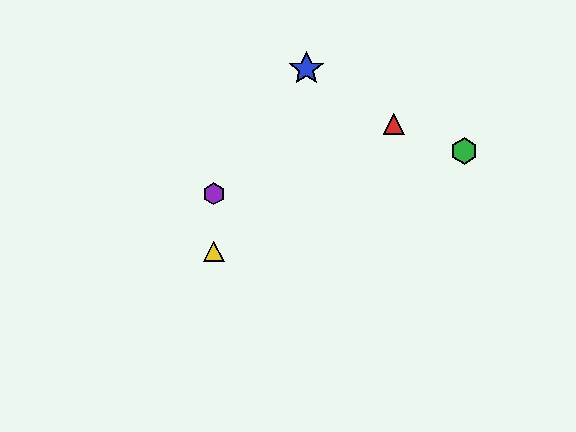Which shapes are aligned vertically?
The yellow triangle, the purple hexagon are aligned vertically.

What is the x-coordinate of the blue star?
The blue star is at x≈306.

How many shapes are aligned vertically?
2 shapes (the yellow triangle, the purple hexagon) are aligned vertically.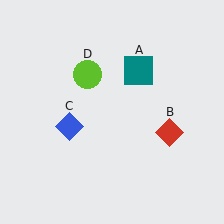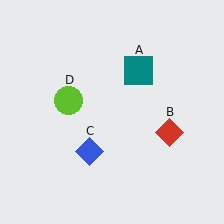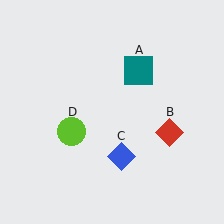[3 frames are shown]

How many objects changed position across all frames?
2 objects changed position: blue diamond (object C), lime circle (object D).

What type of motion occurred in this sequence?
The blue diamond (object C), lime circle (object D) rotated counterclockwise around the center of the scene.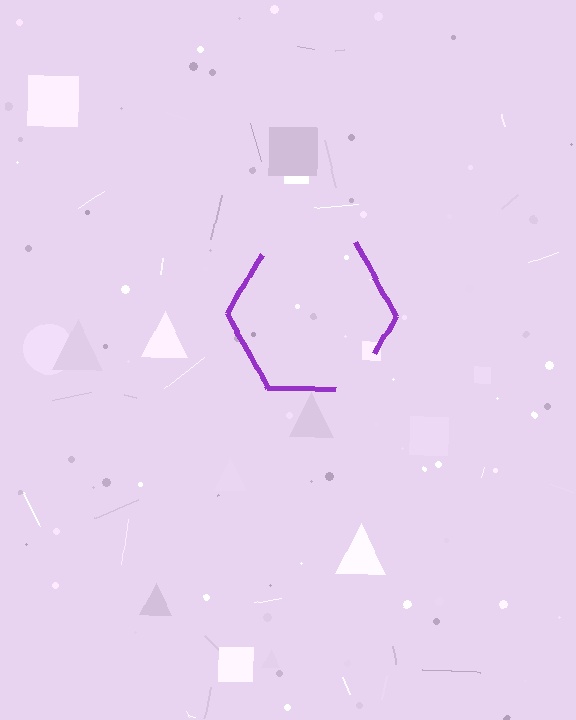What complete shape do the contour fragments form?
The contour fragments form a hexagon.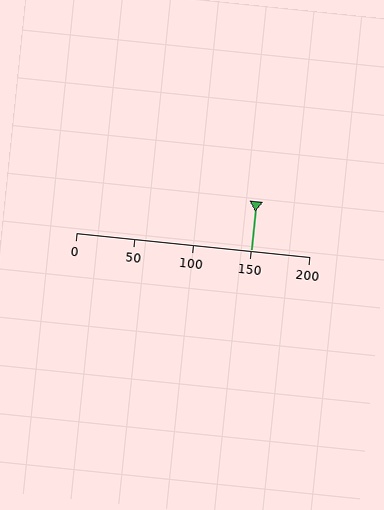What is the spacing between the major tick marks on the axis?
The major ticks are spaced 50 apart.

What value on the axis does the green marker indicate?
The marker indicates approximately 150.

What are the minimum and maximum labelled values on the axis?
The axis runs from 0 to 200.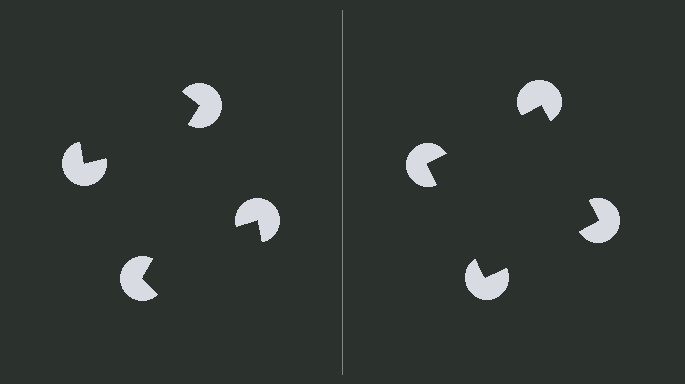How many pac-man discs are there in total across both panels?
8 — 4 on each side.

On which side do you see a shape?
An illusory square appears on the right side. On the left side the wedge cuts are rotated, so no coherent shape forms.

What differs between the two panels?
The pac-man discs are positioned identically on both sides; only the wedge orientations differ. On the right they align to a square; on the left they are misaligned.